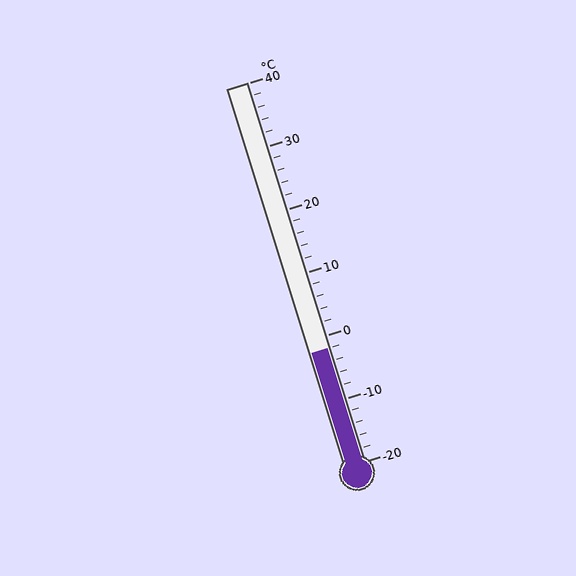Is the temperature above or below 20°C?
The temperature is below 20°C.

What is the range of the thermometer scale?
The thermometer scale ranges from -20°C to 40°C.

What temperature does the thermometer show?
The thermometer shows approximately -2°C.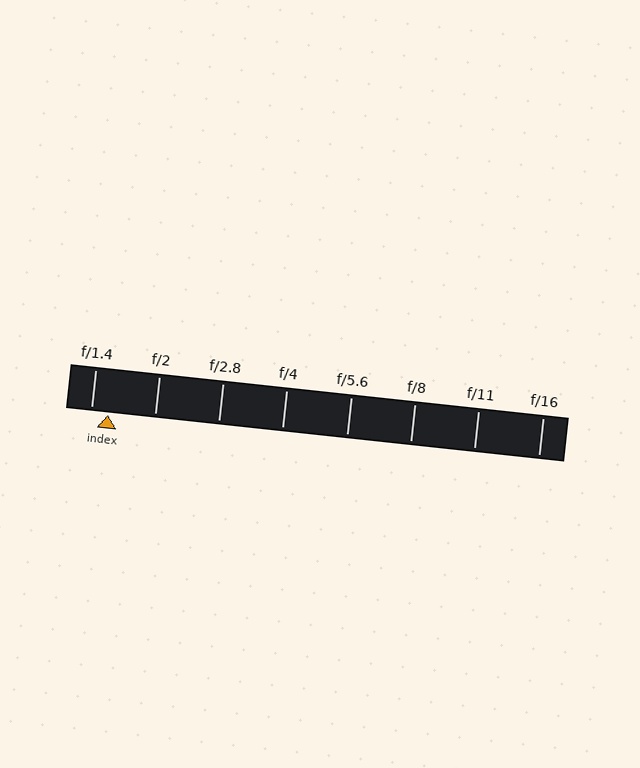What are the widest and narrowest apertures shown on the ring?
The widest aperture shown is f/1.4 and the narrowest is f/16.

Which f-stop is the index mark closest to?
The index mark is closest to f/1.4.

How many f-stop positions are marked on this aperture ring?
There are 8 f-stop positions marked.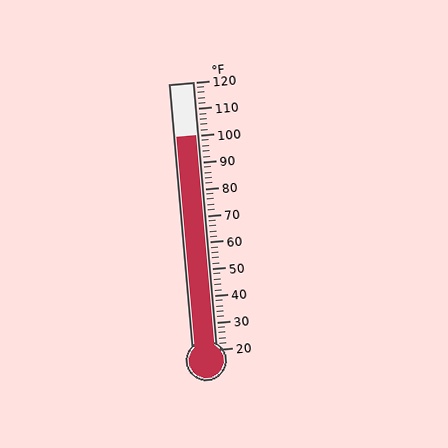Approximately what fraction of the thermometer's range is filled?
The thermometer is filled to approximately 80% of its range.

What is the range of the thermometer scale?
The thermometer scale ranges from 20°F to 120°F.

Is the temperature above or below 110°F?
The temperature is below 110°F.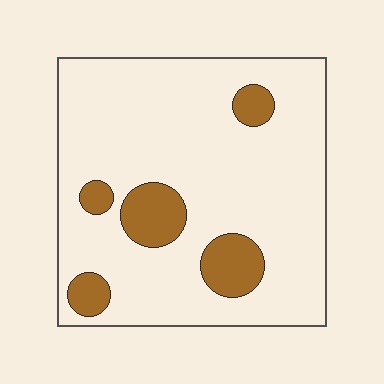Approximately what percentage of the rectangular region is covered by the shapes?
Approximately 15%.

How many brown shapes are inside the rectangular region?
5.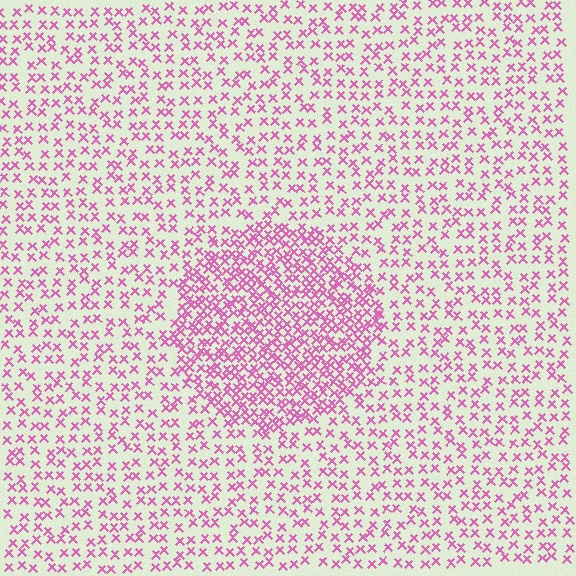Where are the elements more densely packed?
The elements are more densely packed inside the circle boundary.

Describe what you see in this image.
The image contains small pink elements arranged at two different densities. A circle-shaped region is visible where the elements are more densely packed than the surrounding area.